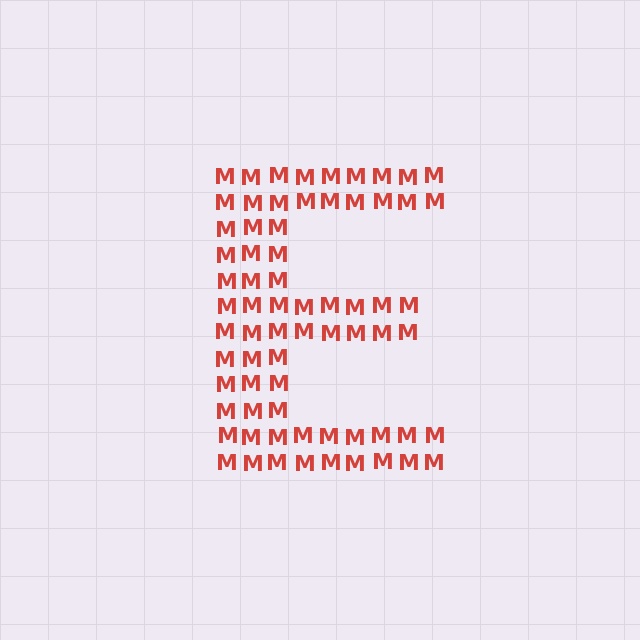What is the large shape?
The large shape is the letter E.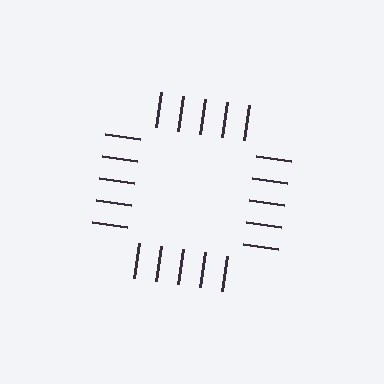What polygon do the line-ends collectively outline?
An illusory square — the line segments terminate on its edges but no continuous stroke is drawn.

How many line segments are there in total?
20 — 5 along each of the 4 edges.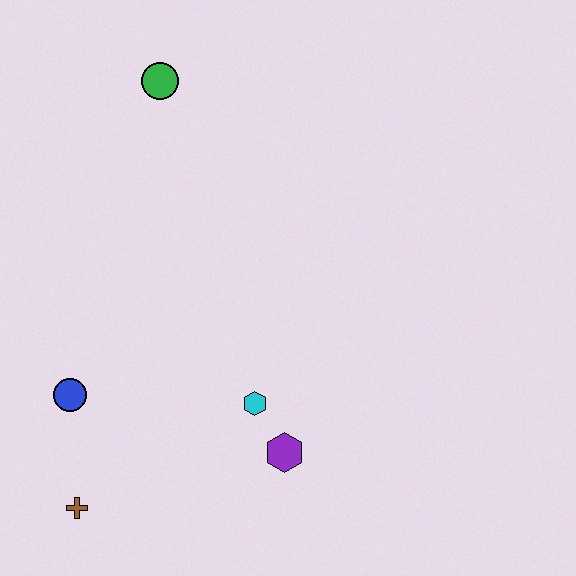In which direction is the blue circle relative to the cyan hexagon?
The blue circle is to the left of the cyan hexagon.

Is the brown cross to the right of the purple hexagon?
No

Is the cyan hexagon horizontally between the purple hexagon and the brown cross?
Yes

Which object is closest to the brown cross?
The blue circle is closest to the brown cross.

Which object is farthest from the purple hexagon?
The green circle is farthest from the purple hexagon.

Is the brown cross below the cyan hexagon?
Yes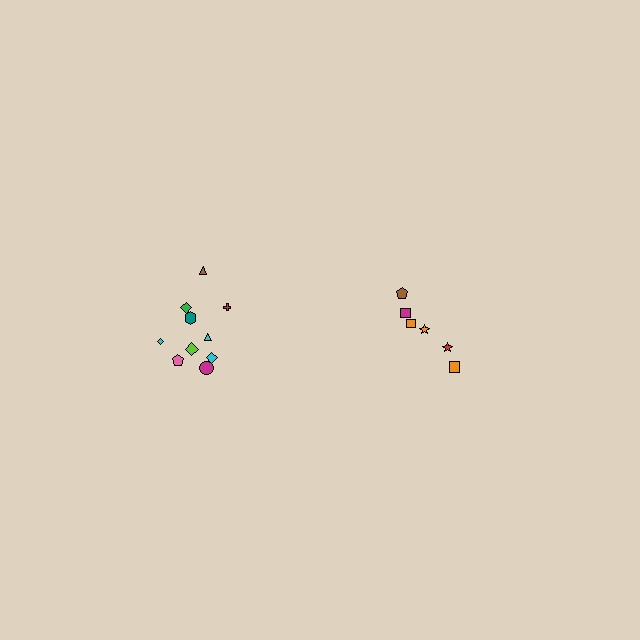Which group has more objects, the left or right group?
The left group.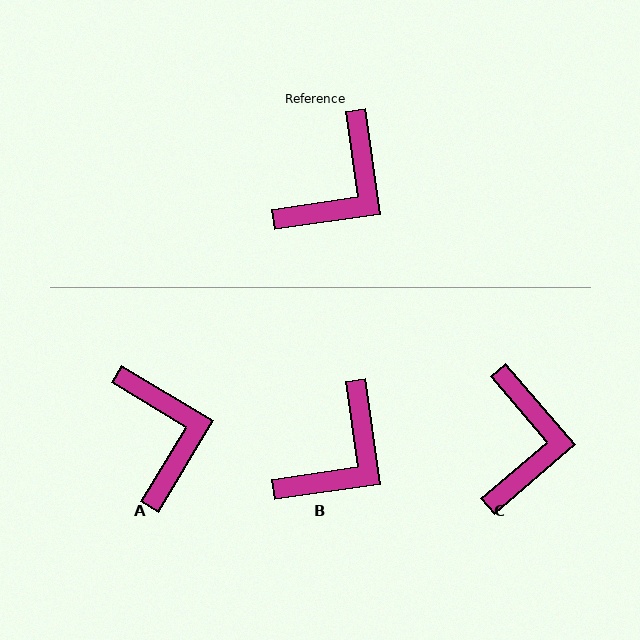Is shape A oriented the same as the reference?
No, it is off by about 51 degrees.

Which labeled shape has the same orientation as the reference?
B.